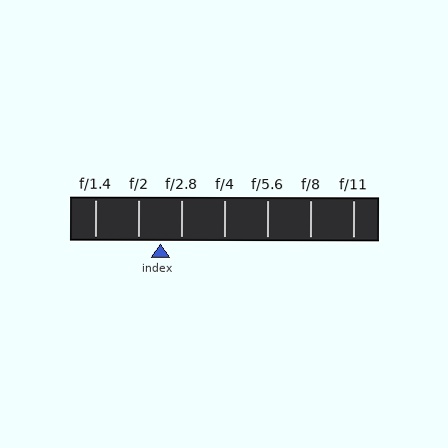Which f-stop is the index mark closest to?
The index mark is closest to f/2.8.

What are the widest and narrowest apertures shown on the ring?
The widest aperture shown is f/1.4 and the narrowest is f/11.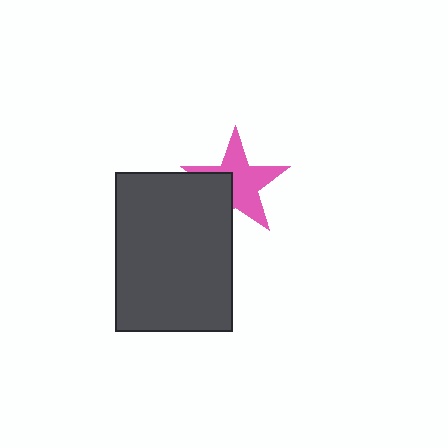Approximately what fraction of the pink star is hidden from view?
Roughly 33% of the pink star is hidden behind the dark gray rectangle.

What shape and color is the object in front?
The object in front is a dark gray rectangle.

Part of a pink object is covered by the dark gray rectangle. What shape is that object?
It is a star.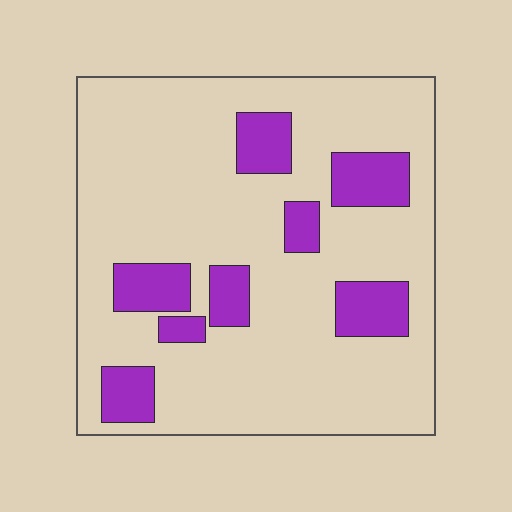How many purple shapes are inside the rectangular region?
8.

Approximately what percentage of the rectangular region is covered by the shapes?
Approximately 20%.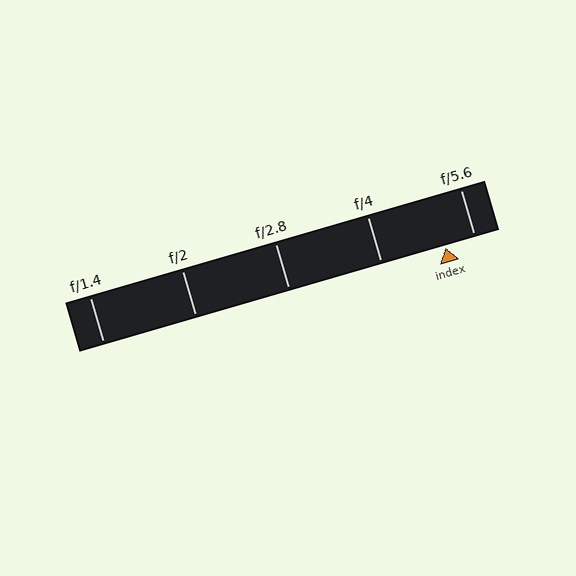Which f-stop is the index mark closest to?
The index mark is closest to f/5.6.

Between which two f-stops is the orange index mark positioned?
The index mark is between f/4 and f/5.6.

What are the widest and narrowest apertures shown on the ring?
The widest aperture shown is f/1.4 and the narrowest is f/5.6.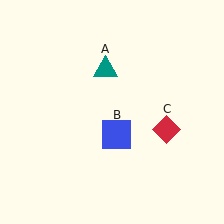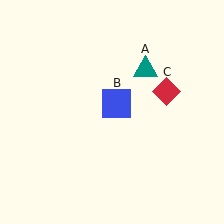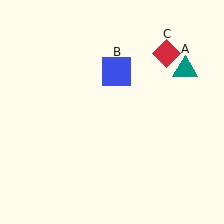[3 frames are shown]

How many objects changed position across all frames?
3 objects changed position: teal triangle (object A), blue square (object B), red diamond (object C).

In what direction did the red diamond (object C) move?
The red diamond (object C) moved up.